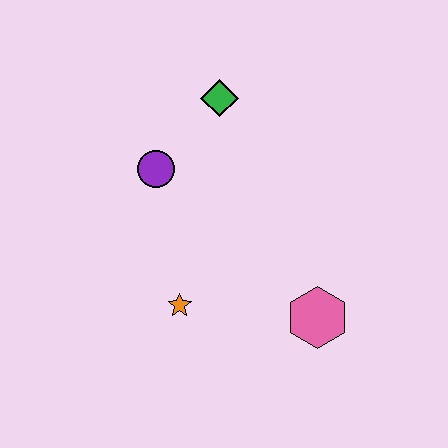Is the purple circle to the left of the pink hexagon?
Yes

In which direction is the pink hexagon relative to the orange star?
The pink hexagon is to the right of the orange star.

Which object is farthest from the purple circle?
The pink hexagon is farthest from the purple circle.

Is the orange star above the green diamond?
No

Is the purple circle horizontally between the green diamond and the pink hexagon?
No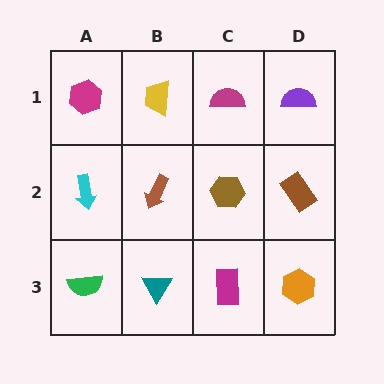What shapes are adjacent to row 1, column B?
A brown arrow (row 2, column B), a magenta hexagon (row 1, column A), a magenta semicircle (row 1, column C).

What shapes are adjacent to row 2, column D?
A purple semicircle (row 1, column D), an orange hexagon (row 3, column D), a brown hexagon (row 2, column C).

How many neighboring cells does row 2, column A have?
3.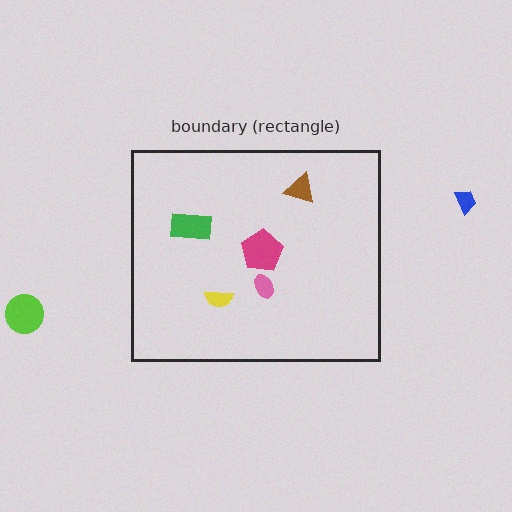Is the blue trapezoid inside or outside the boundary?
Outside.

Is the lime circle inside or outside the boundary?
Outside.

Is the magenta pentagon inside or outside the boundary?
Inside.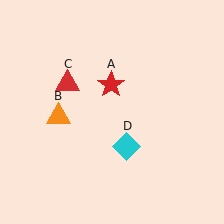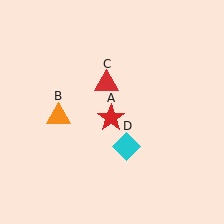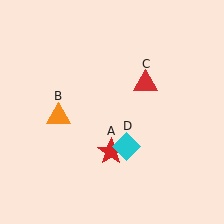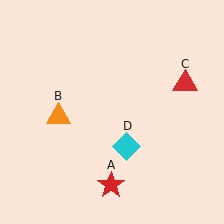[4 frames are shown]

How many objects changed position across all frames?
2 objects changed position: red star (object A), red triangle (object C).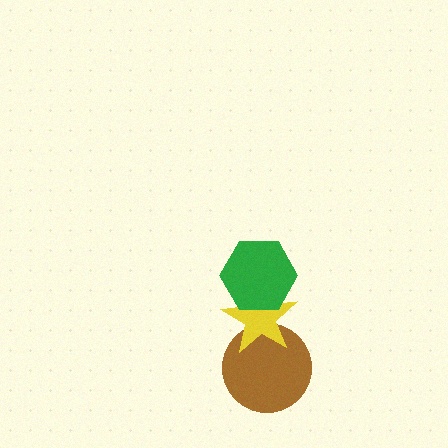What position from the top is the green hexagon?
The green hexagon is 1st from the top.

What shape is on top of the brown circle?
The yellow star is on top of the brown circle.